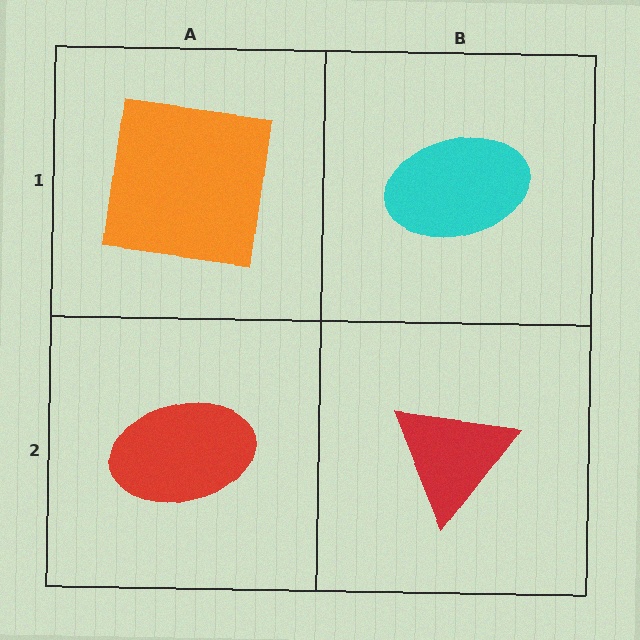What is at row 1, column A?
An orange square.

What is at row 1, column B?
A cyan ellipse.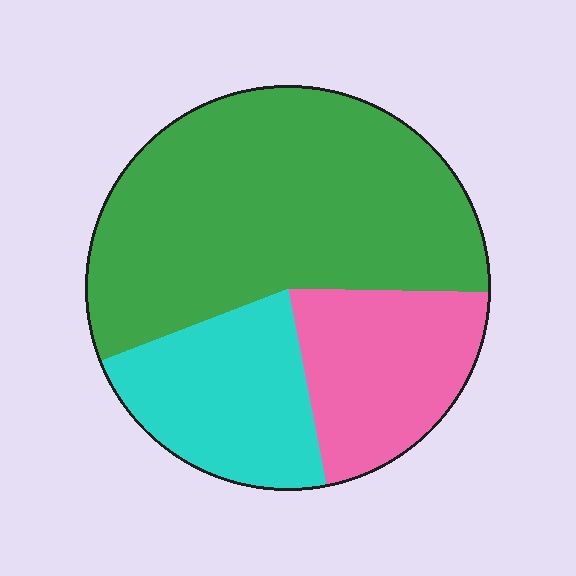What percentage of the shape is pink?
Pink covers about 20% of the shape.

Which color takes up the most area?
Green, at roughly 55%.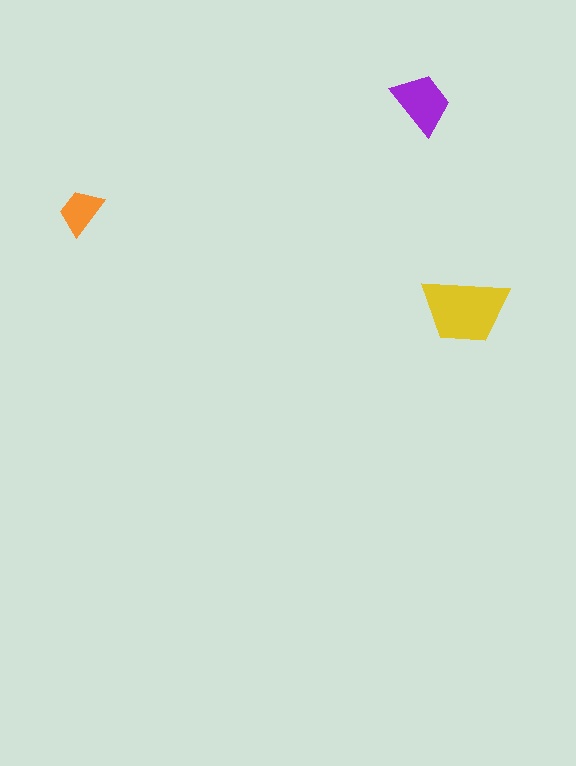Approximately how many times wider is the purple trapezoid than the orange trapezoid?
About 1.5 times wider.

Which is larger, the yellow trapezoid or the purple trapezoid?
The yellow one.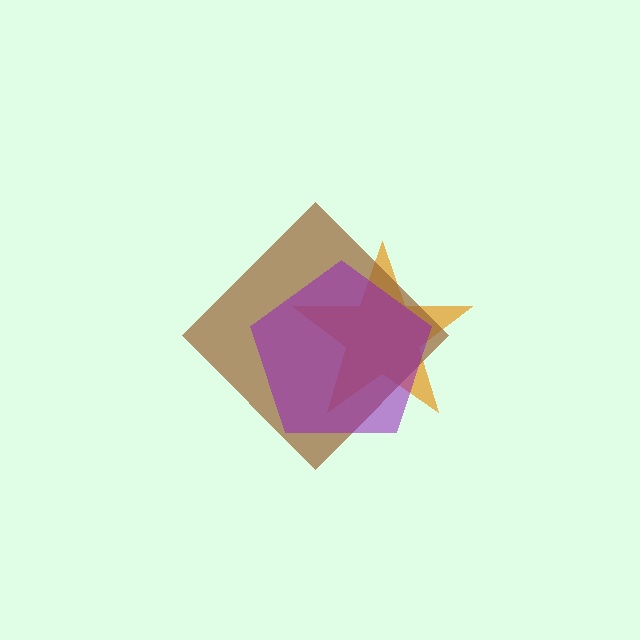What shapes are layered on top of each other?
The layered shapes are: an orange star, a brown diamond, a purple pentagon.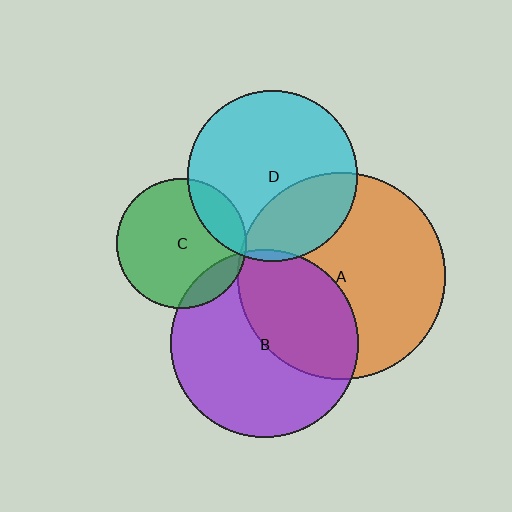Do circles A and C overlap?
Yes.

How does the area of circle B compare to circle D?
Approximately 1.2 times.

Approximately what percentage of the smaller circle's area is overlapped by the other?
Approximately 5%.